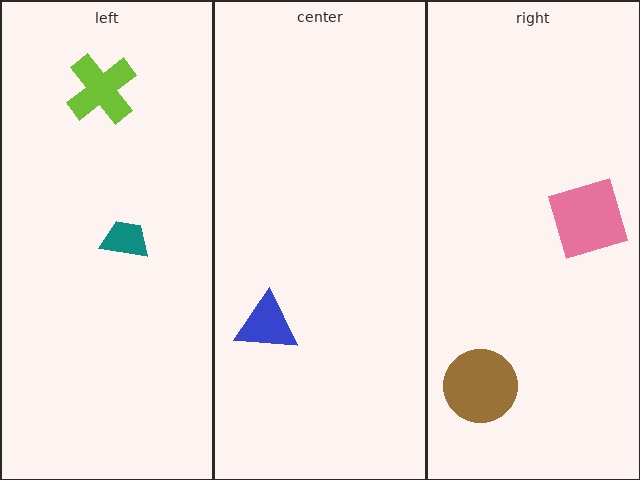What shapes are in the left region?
The lime cross, the teal trapezoid.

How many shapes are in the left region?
2.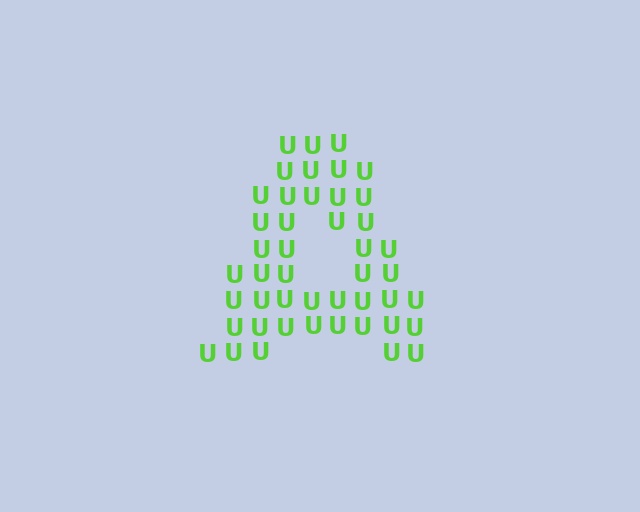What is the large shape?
The large shape is the letter A.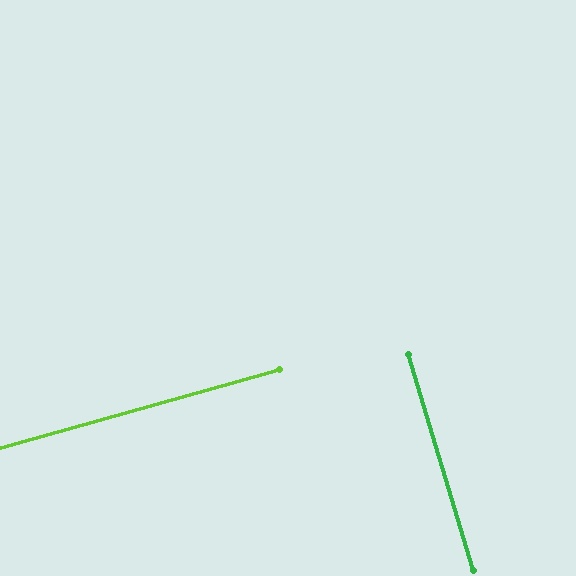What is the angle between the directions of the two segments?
Approximately 89 degrees.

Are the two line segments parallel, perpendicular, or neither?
Perpendicular — they meet at approximately 89°.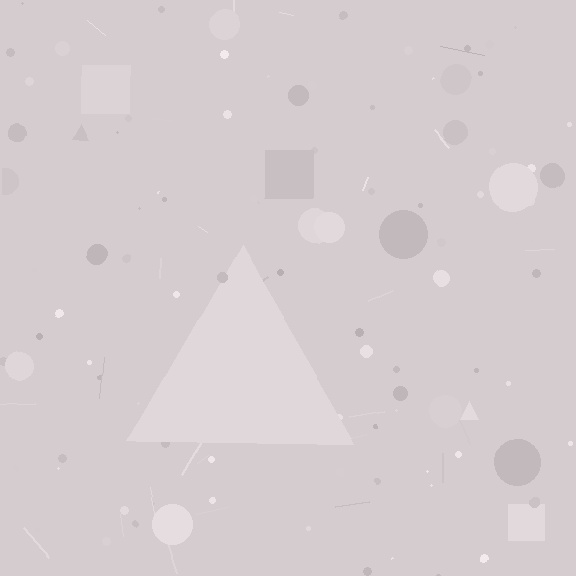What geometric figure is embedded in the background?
A triangle is embedded in the background.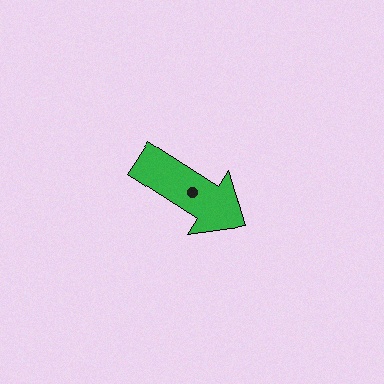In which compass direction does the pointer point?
Southeast.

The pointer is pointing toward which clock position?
Roughly 4 o'clock.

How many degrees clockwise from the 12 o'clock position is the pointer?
Approximately 123 degrees.